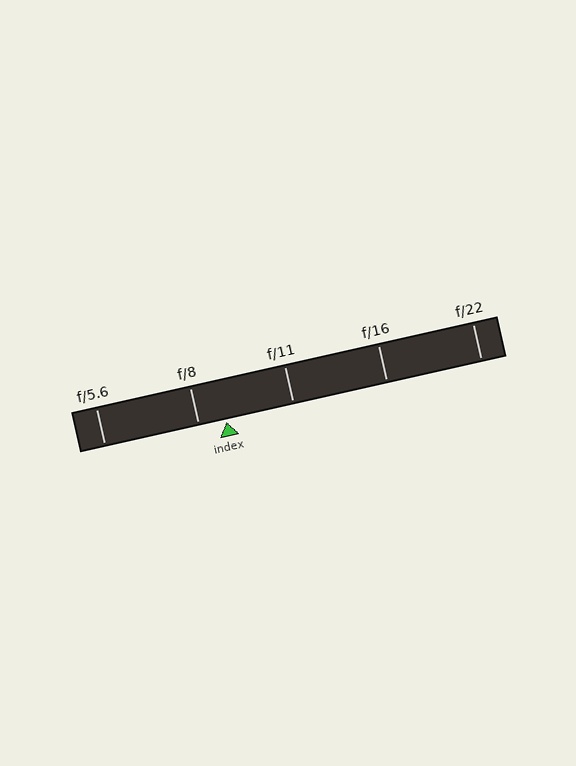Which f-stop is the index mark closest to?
The index mark is closest to f/8.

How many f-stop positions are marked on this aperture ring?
There are 5 f-stop positions marked.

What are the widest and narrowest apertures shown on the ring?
The widest aperture shown is f/5.6 and the narrowest is f/22.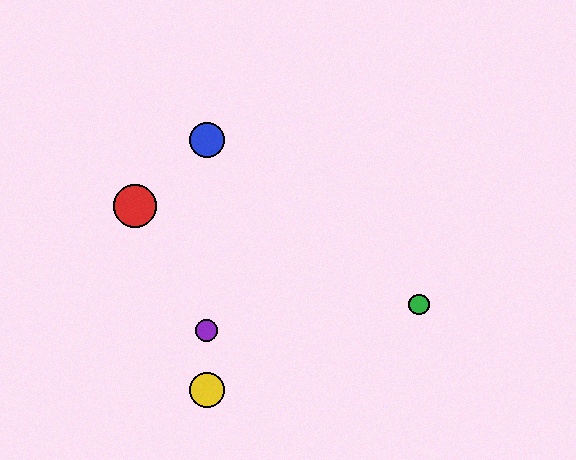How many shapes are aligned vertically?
3 shapes (the blue circle, the yellow circle, the purple circle) are aligned vertically.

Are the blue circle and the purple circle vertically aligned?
Yes, both are at x≈207.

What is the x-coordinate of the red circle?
The red circle is at x≈135.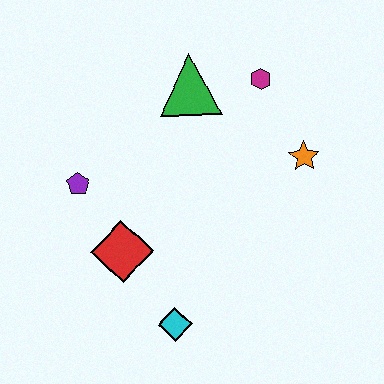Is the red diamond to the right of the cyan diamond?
No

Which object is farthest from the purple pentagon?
The orange star is farthest from the purple pentagon.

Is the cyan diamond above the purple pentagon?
No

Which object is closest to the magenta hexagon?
The green triangle is closest to the magenta hexagon.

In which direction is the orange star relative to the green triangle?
The orange star is to the right of the green triangle.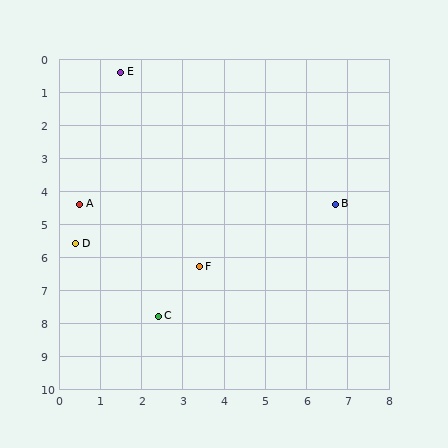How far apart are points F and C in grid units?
Points F and C are about 1.8 grid units apart.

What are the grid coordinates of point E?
Point E is at approximately (1.5, 0.4).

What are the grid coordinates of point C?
Point C is at approximately (2.4, 7.8).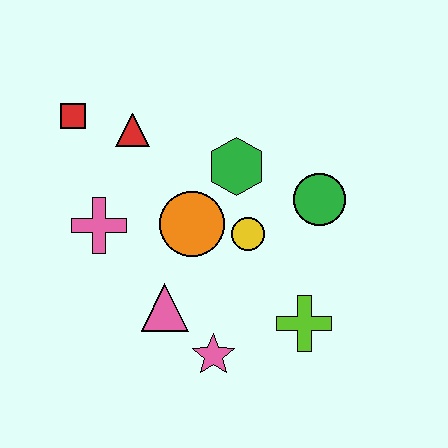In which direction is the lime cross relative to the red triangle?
The lime cross is below the red triangle.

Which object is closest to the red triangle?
The red square is closest to the red triangle.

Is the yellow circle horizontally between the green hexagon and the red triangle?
No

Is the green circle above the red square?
No